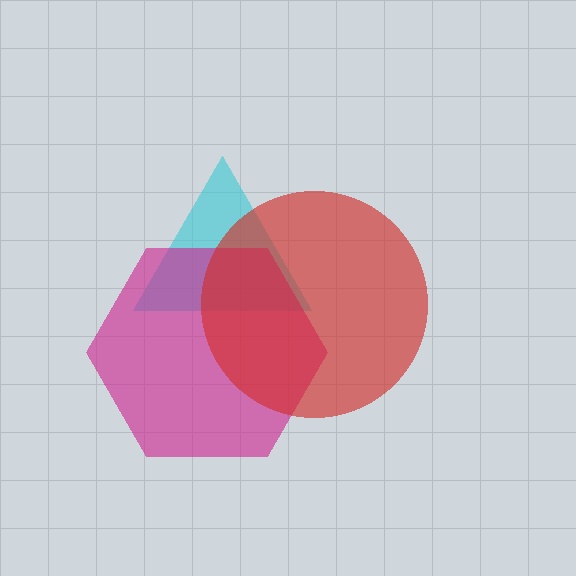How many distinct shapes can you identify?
There are 3 distinct shapes: a cyan triangle, a magenta hexagon, a red circle.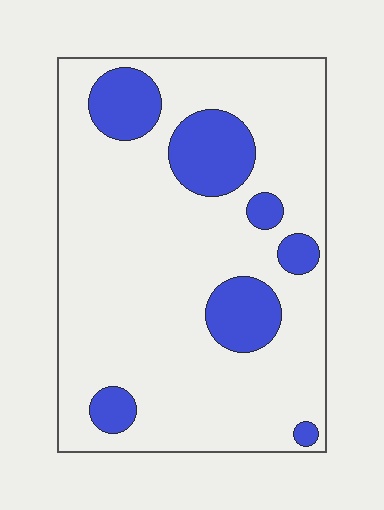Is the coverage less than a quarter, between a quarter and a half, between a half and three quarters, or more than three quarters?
Less than a quarter.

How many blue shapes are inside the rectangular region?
7.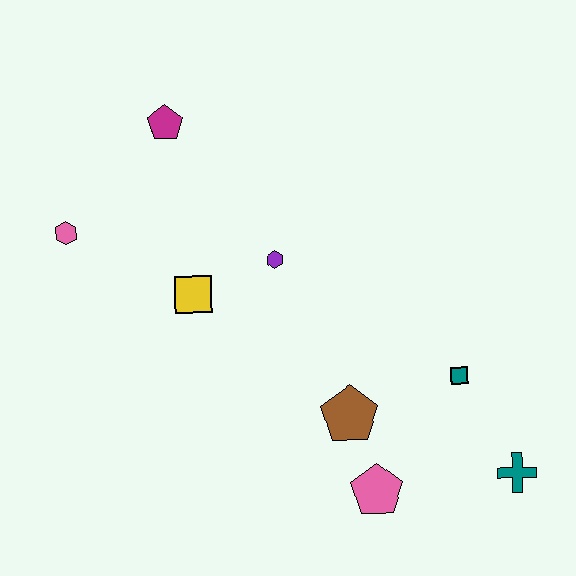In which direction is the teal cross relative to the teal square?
The teal cross is below the teal square.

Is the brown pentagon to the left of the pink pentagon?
Yes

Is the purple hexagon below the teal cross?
No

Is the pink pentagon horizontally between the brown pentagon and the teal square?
Yes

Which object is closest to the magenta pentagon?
The pink hexagon is closest to the magenta pentagon.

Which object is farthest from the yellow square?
The teal cross is farthest from the yellow square.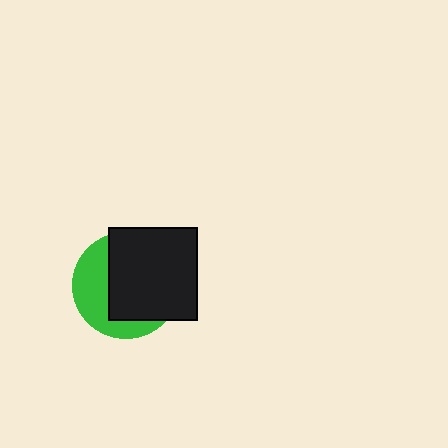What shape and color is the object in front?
The object in front is a black rectangle.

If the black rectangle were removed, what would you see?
You would see the complete green circle.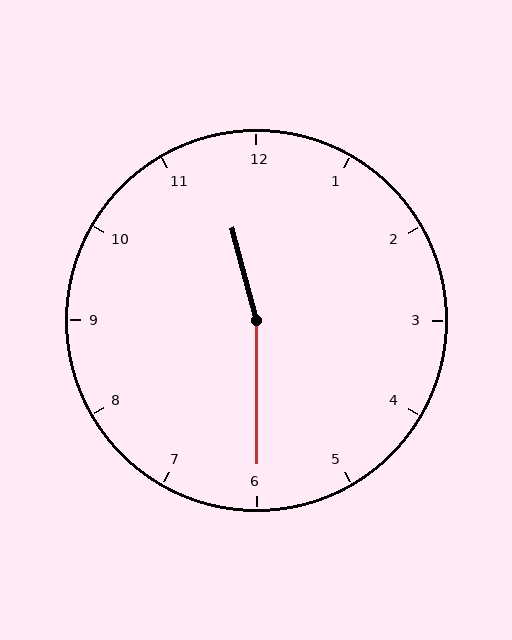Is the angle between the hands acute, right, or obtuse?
It is obtuse.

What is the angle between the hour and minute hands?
Approximately 165 degrees.